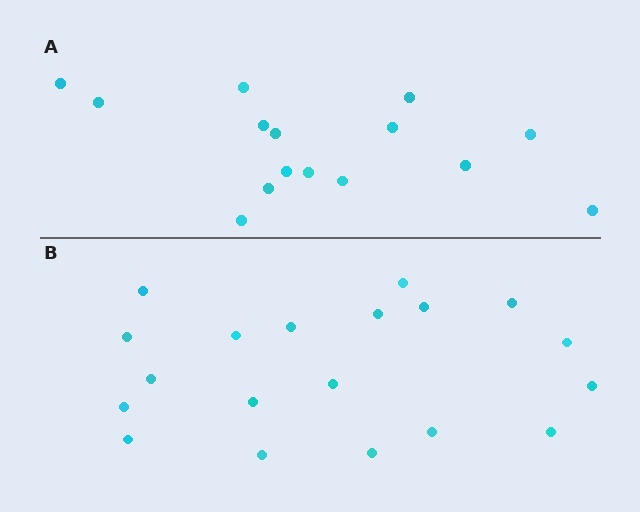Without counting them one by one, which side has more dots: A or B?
Region B (the bottom region) has more dots.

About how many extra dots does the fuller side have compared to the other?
Region B has about 4 more dots than region A.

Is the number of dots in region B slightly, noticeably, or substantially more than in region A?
Region B has noticeably more, but not dramatically so. The ratio is roughly 1.3 to 1.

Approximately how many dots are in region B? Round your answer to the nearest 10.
About 20 dots. (The exact count is 19, which rounds to 20.)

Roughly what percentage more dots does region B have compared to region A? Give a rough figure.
About 25% more.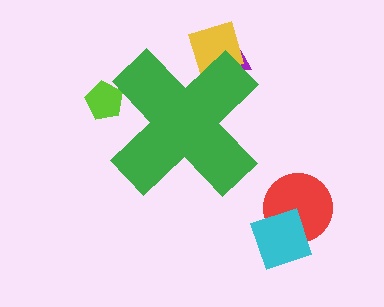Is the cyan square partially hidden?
No, the cyan square is fully visible.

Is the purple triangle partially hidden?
Yes, the purple triangle is partially hidden behind the green cross.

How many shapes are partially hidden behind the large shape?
3 shapes are partially hidden.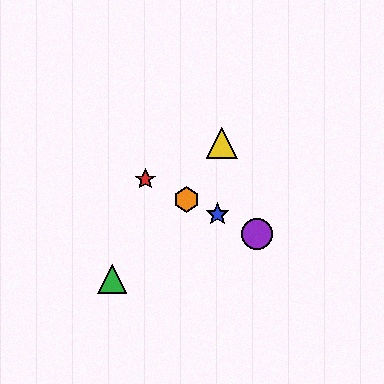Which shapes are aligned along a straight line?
The red star, the blue star, the purple circle, the orange hexagon are aligned along a straight line.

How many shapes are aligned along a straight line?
4 shapes (the red star, the blue star, the purple circle, the orange hexagon) are aligned along a straight line.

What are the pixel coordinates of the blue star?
The blue star is at (217, 214).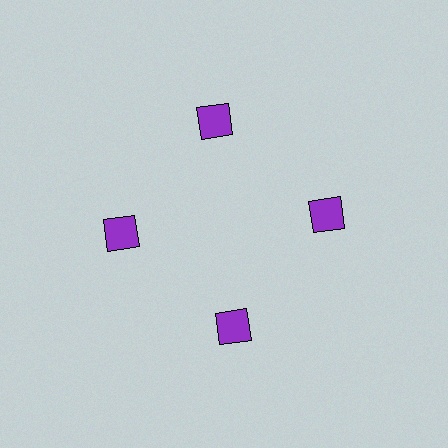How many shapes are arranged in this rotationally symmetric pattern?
There are 4 shapes, arranged in 4 groups of 1.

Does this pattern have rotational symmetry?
Yes, this pattern has 4-fold rotational symmetry. It looks the same after rotating 90 degrees around the center.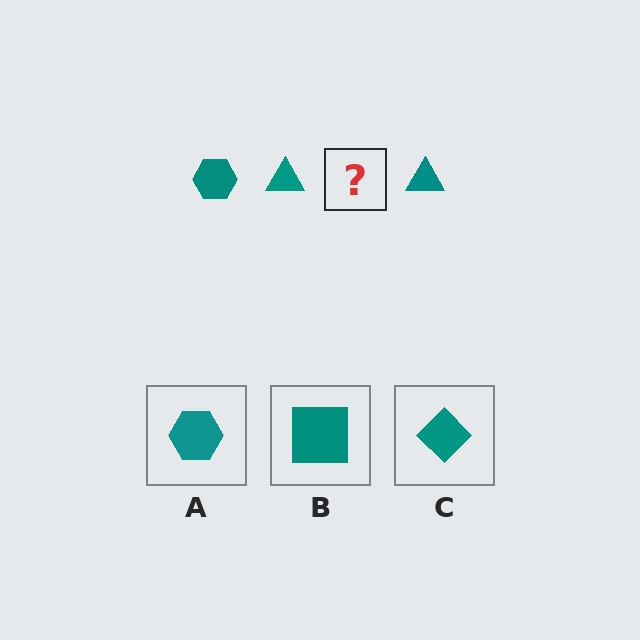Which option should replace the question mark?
Option A.